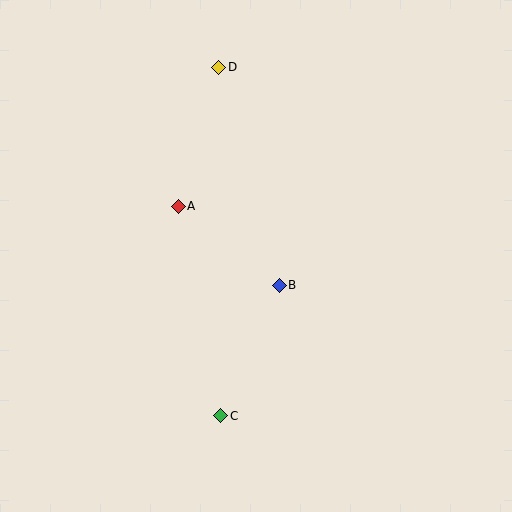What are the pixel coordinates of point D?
Point D is at (219, 67).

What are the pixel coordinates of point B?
Point B is at (279, 285).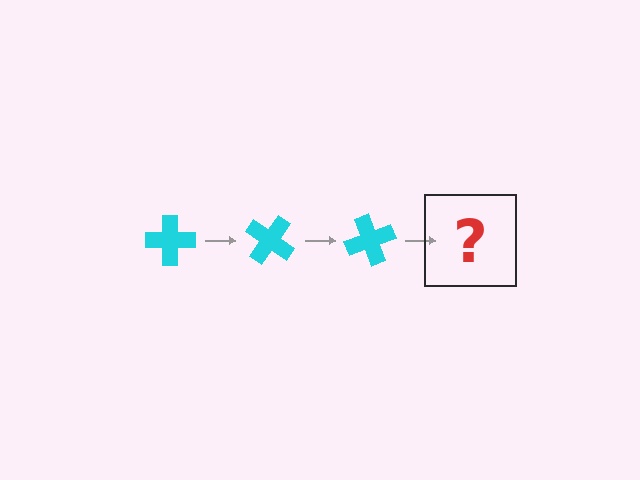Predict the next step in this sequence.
The next step is a cyan cross rotated 105 degrees.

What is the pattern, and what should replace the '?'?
The pattern is that the cross rotates 35 degrees each step. The '?' should be a cyan cross rotated 105 degrees.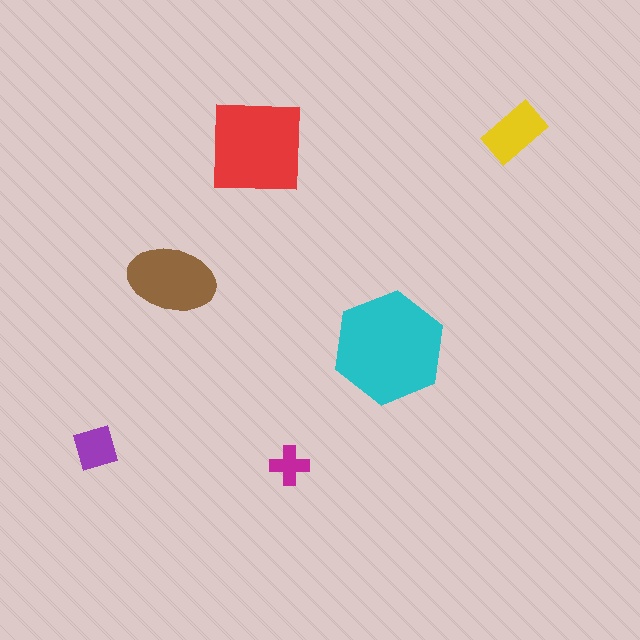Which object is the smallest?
The magenta cross.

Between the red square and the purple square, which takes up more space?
The red square.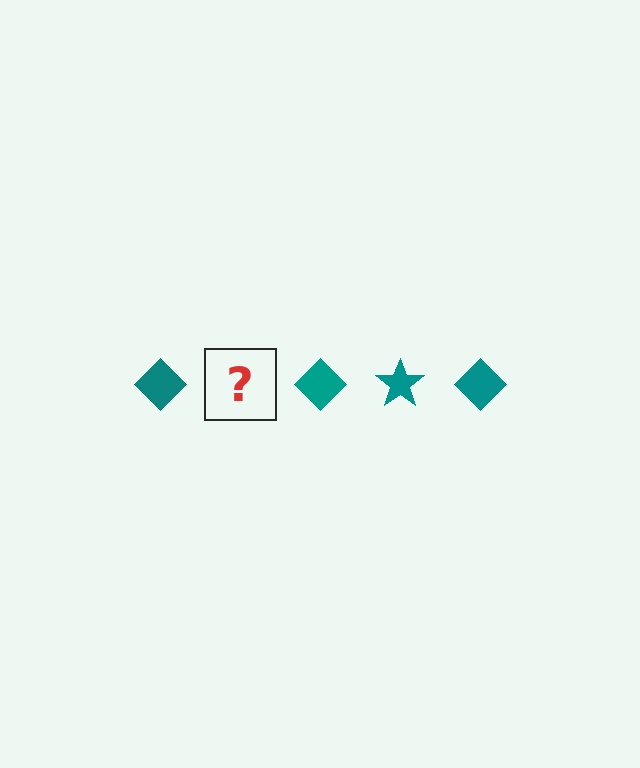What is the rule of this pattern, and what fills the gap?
The rule is that the pattern cycles through diamond, star shapes in teal. The gap should be filled with a teal star.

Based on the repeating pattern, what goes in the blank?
The blank should be a teal star.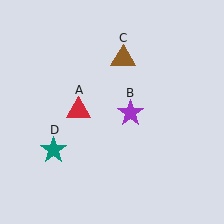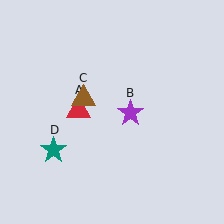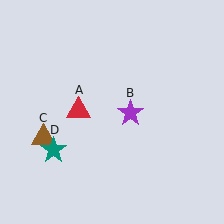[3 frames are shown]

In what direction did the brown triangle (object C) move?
The brown triangle (object C) moved down and to the left.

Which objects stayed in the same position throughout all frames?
Red triangle (object A) and purple star (object B) and teal star (object D) remained stationary.